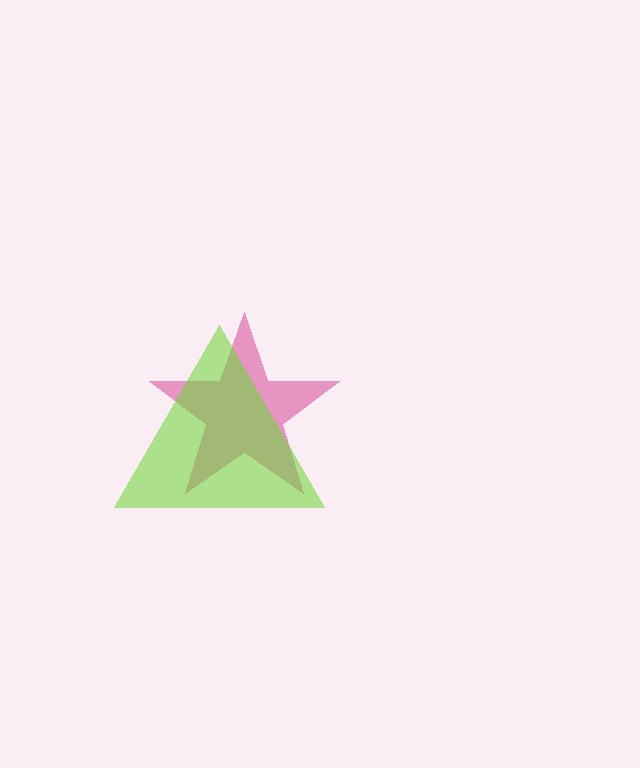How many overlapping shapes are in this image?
There are 2 overlapping shapes in the image.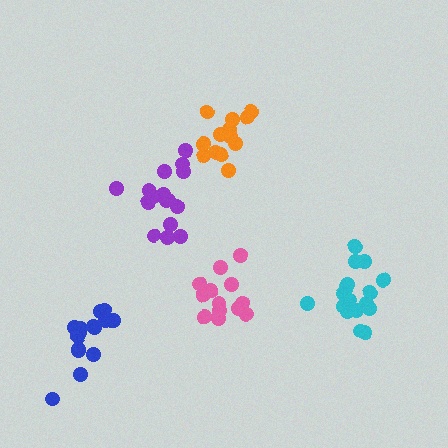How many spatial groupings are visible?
There are 5 spatial groupings.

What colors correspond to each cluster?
The clusters are colored: purple, pink, blue, cyan, orange.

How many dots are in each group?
Group 1: 16 dots, Group 2: 14 dots, Group 3: 15 dots, Group 4: 17 dots, Group 5: 13 dots (75 total).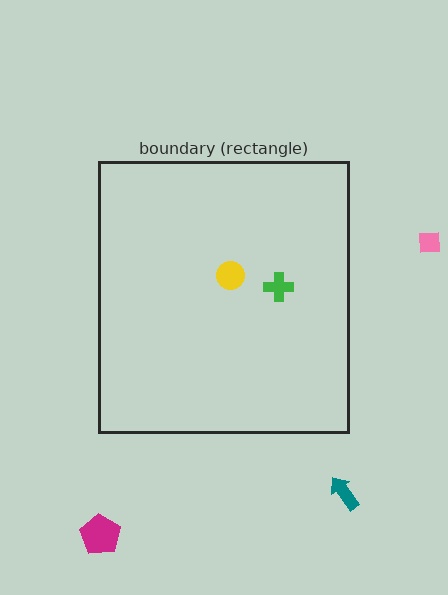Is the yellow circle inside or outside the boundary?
Inside.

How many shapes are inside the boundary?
2 inside, 3 outside.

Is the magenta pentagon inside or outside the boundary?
Outside.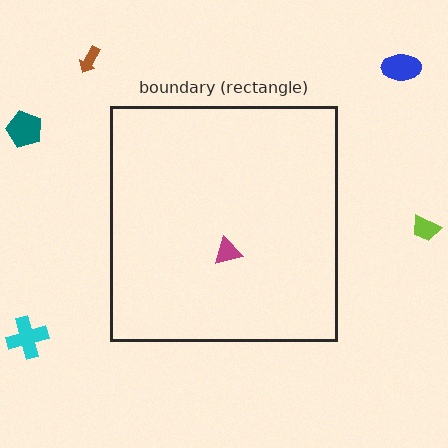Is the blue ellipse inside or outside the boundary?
Outside.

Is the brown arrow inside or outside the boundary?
Outside.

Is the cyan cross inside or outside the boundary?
Outside.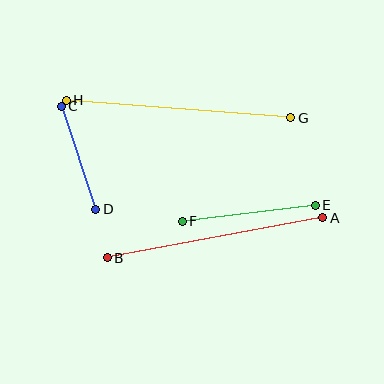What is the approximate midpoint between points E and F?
The midpoint is at approximately (249, 213) pixels.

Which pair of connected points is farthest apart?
Points G and H are farthest apart.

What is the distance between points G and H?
The distance is approximately 225 pixels.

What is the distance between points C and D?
The distance is approximately 109 pixels.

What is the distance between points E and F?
The distance is approximately 134 pixels.